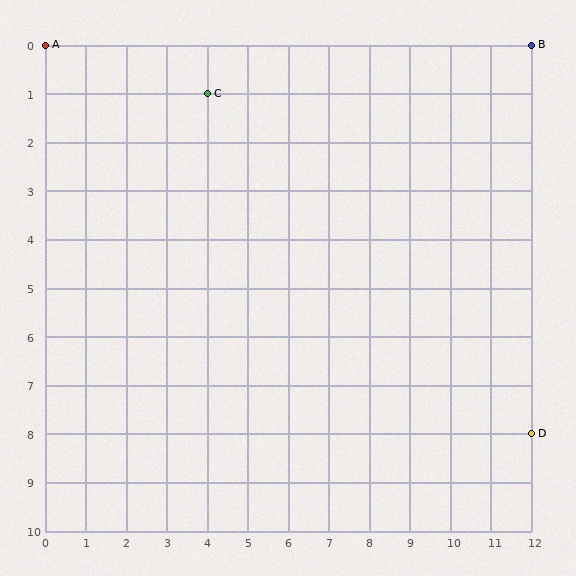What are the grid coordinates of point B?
Point B is at grid coordinates (12, 0).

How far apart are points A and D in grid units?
Points A and D are 12 columns and 8 rows apart (about 14.4 grid units diagonally).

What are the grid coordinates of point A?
Point A is at grid coordinates (0, 0).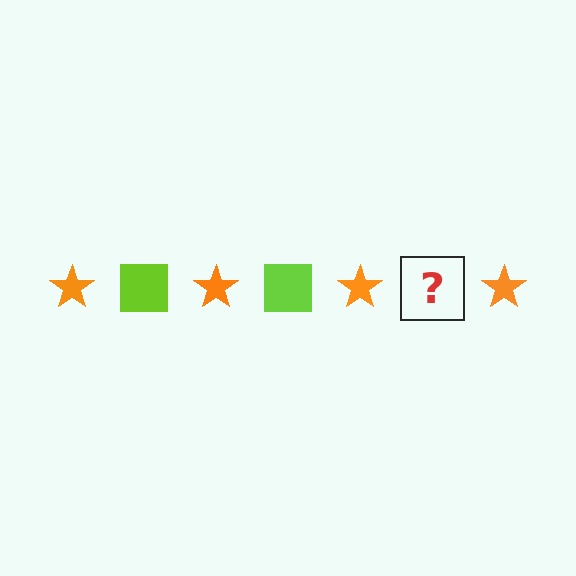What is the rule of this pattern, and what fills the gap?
The rule is that the pattern alternates between orange star and lime square. The gap should be filled with a lime square.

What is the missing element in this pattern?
The missing element is a lime square.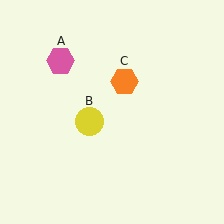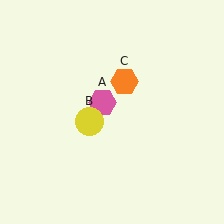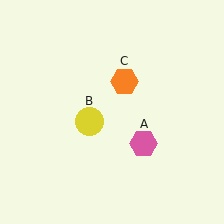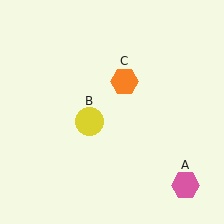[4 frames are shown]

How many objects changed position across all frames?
1 object changed position: pink hexagon (object A).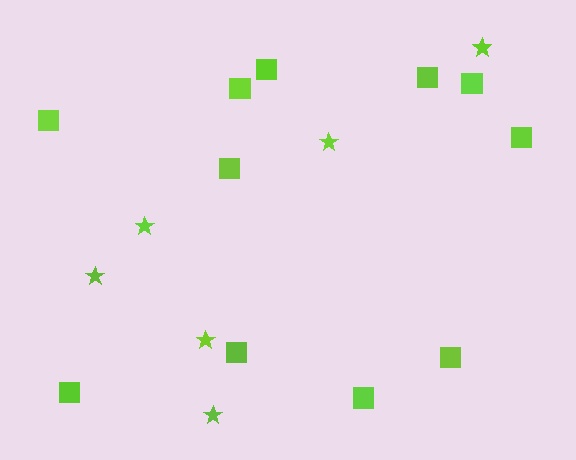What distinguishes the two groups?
There are 2 groups: one group of stars (6) and one group of squares (11).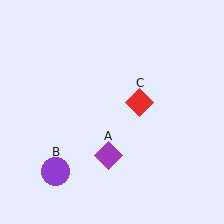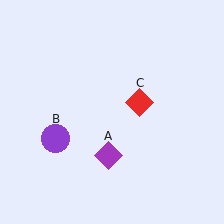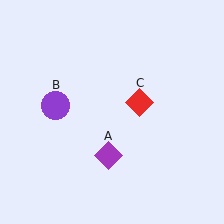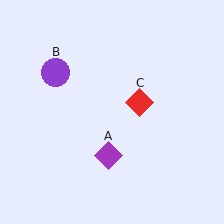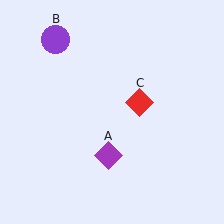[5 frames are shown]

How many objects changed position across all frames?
1 object changed position: purple circle (object B).